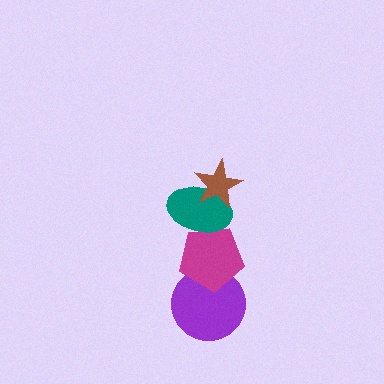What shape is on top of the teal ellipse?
The brown star is on top of the teal ellipse.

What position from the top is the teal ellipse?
The teal ellipse is 2nd from the top.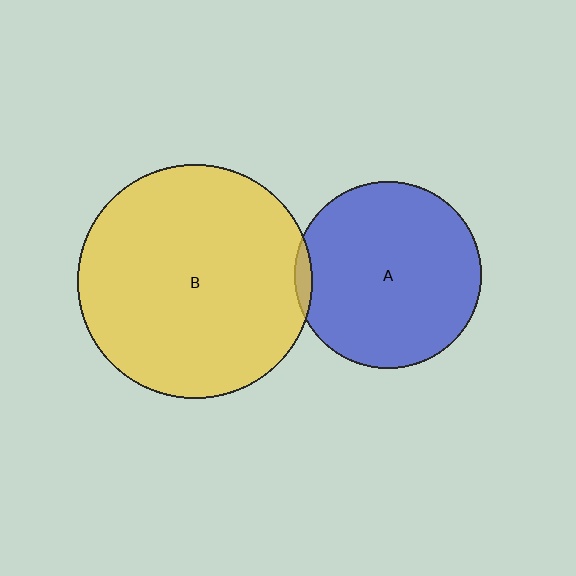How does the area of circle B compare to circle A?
Approximately 1.6 times.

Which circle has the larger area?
Circle B (yellow).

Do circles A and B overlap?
Yes.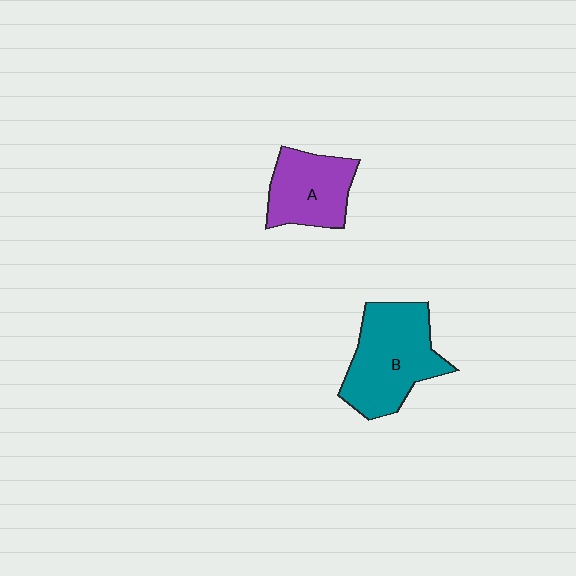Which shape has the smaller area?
Shape A (purple).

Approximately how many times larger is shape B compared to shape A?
Approximately 1.4 times.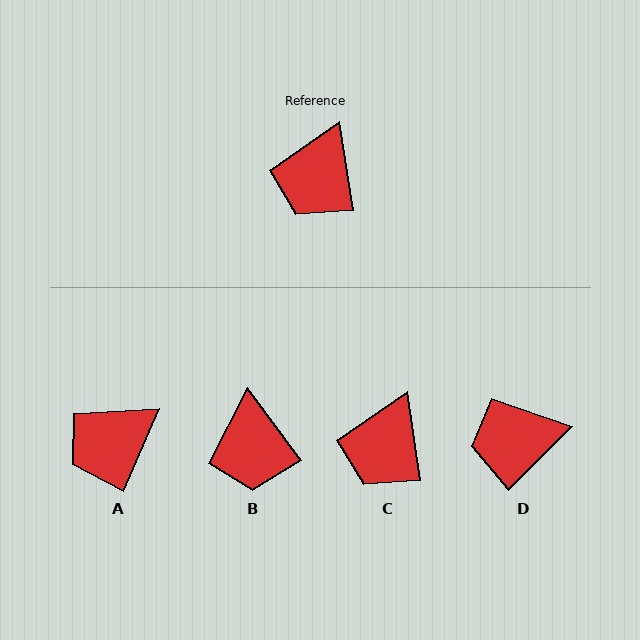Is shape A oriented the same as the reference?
No, it is off by about 32 degrees.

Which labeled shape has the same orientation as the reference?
C.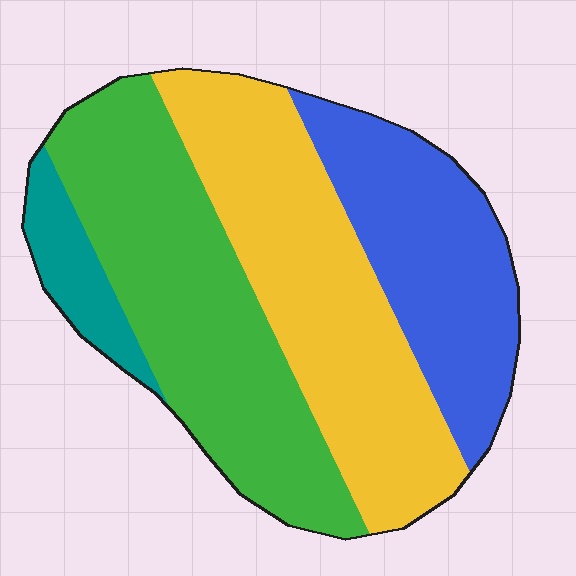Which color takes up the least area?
Teal, at roughly 5%.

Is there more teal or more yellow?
Yellow.